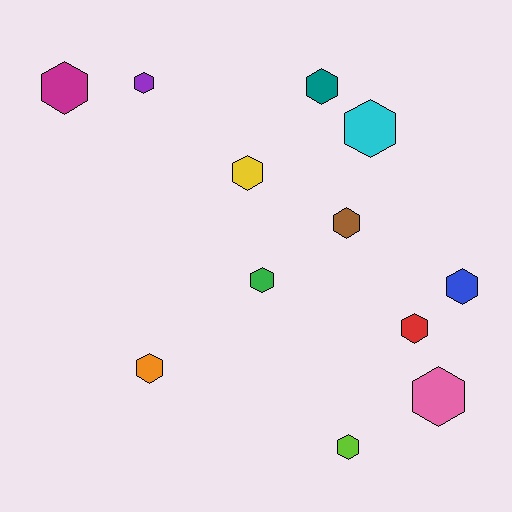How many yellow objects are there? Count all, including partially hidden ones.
There is 1 yellow object.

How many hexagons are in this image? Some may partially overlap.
There are 12 hexagons.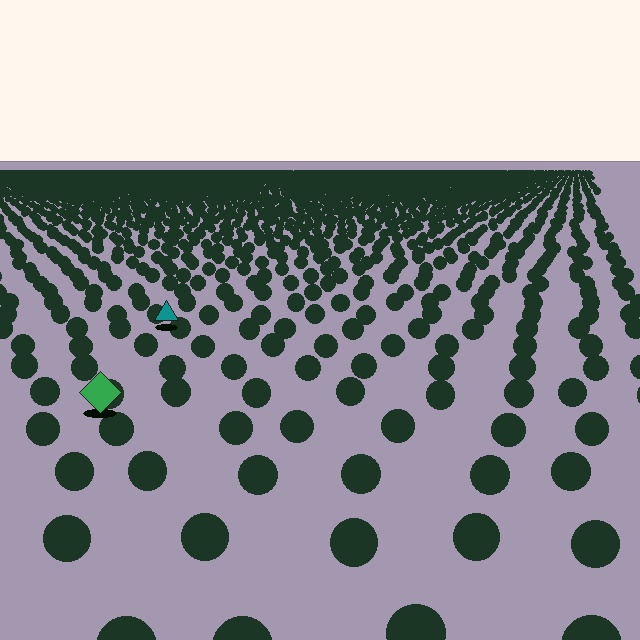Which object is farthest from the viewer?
The teal triangle is farthest from the viewer. It appears smaller and the ground texture around it is denser.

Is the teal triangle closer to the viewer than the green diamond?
No. The green diamond is closer — you can tell from the texture gradient: the ground texture is coarser near it.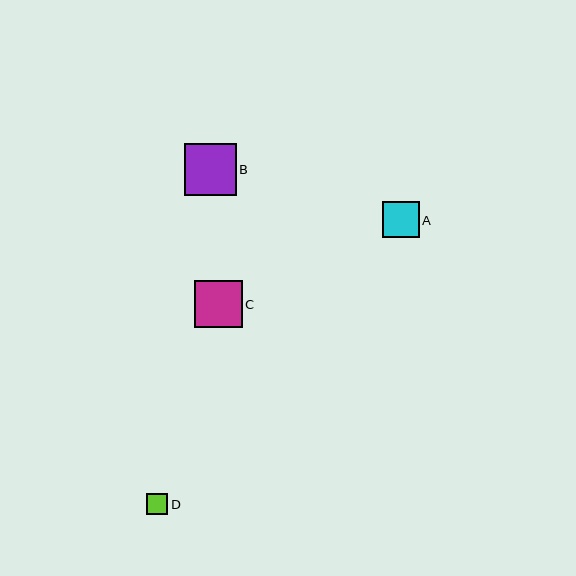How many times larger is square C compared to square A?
Square C is approximately 1.3 times the size of square A.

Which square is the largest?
Square B is the largest with a size of approximately 52 pixels.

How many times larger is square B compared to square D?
Square B is approximately 2.4 times the size of square D.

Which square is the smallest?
Square D is the smallest with a size of approximately 21 pixels.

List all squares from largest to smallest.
From largest to smallest: B, C, A, D.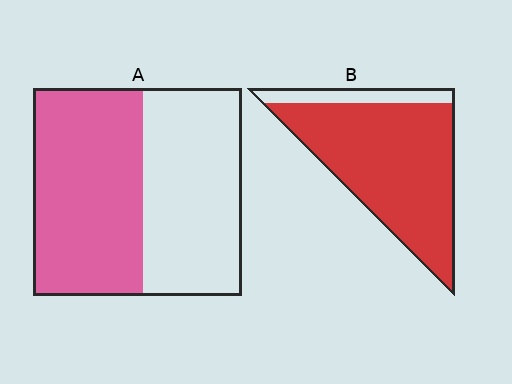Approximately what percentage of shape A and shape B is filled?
A is approximately 55% and B is approximately 85%.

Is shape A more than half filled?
Roughly half.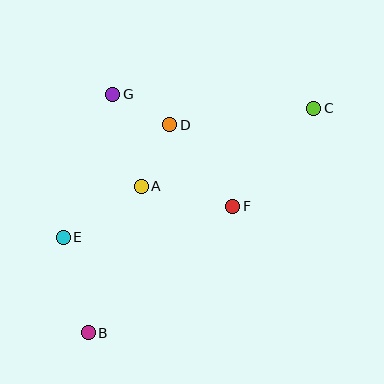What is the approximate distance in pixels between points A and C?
The distance between A and C is approximately 189 pixels.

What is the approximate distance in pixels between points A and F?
The distance between A and F is approximately 94 pixels.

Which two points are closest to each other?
Points D and G are closest to each other.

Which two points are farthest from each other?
Points B and C are farthest from each other.